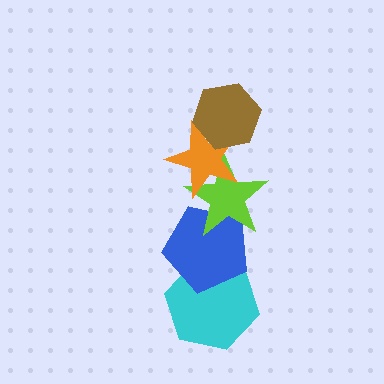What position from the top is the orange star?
The orange star is 2nd from the top.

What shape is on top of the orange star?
The brown hexagon is on top of the orange star.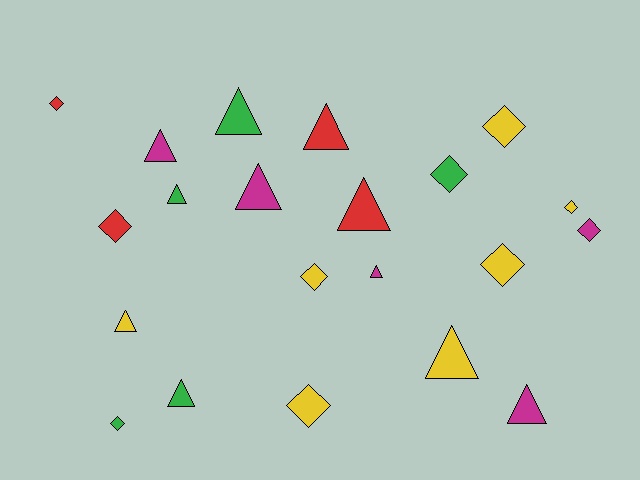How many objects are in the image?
There are 21 objects.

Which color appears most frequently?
Yellow, with 7 objects.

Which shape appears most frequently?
Triangle, with 11 objects.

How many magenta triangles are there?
There are 4 magenta triangles.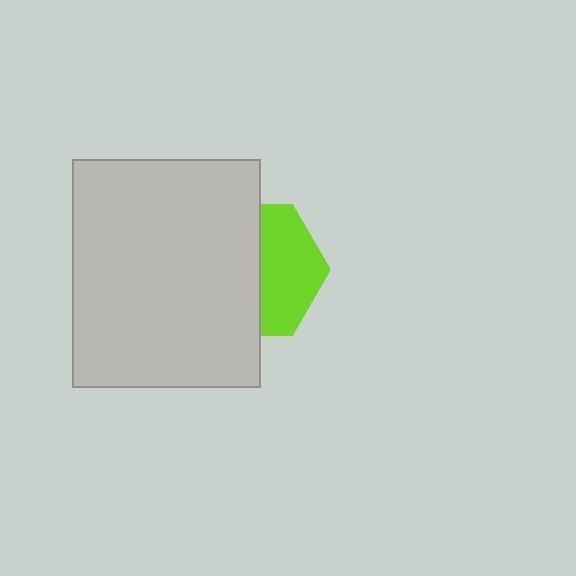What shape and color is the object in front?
The object in front is a light gray rectangle.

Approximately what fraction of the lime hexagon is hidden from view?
Roughly 56% of the lime hexagon is hidden behind the light gray rectangle.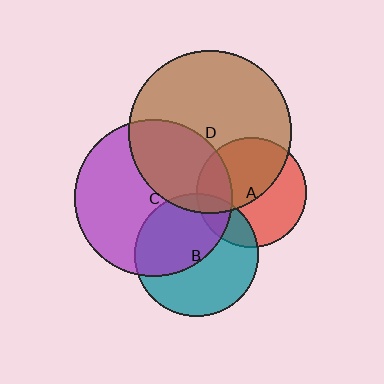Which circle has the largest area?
Circle D (brown).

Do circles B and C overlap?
Yes.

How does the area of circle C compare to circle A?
Approximately 2.1 times.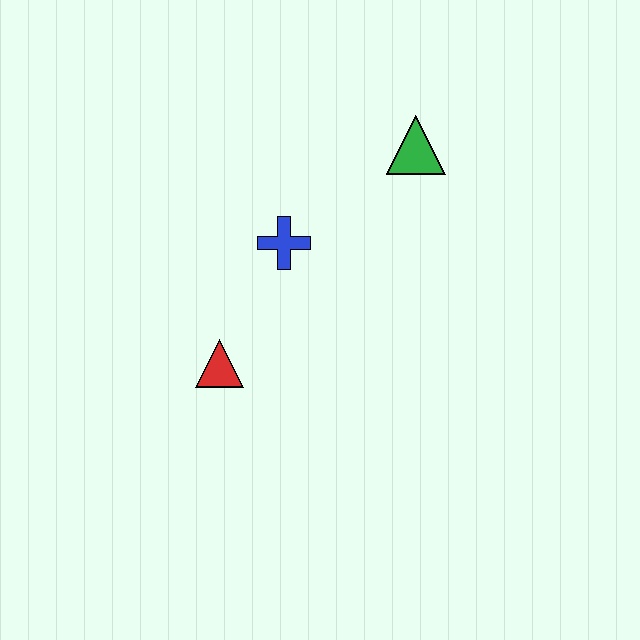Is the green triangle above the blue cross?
Yes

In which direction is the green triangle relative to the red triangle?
The green triangle is above the red triangle.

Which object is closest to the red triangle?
The blue cross is closest to the red triangle.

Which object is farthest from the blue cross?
The green triangle is farthest from the blue cross.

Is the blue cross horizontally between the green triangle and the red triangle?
Yes